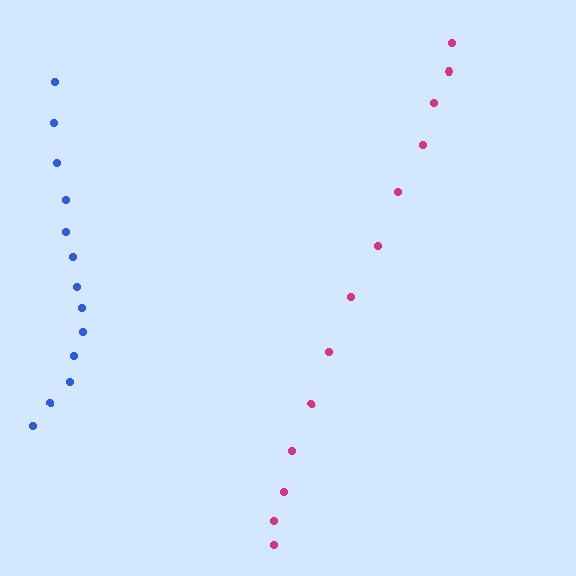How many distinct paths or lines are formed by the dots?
There are 2 distinct paths.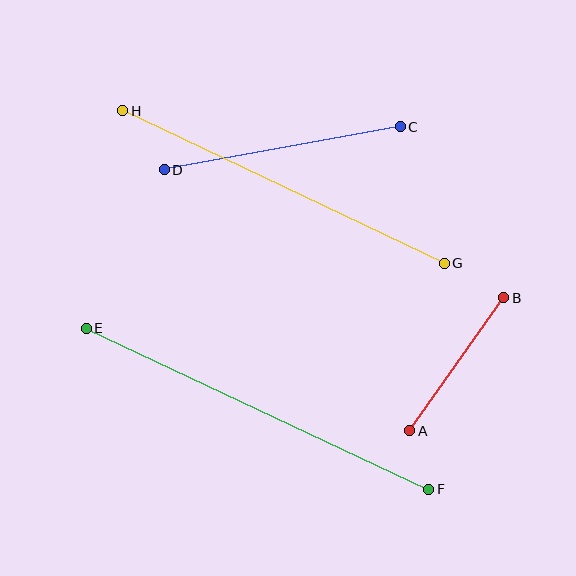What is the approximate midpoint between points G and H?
The midpoint is at approximately (284, 187) pixels.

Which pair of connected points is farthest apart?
Points E and F are farthest apart.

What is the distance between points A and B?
The distance is approximately 163 pixels.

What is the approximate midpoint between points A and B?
The midpoint is at approximately (457, 364) pixels.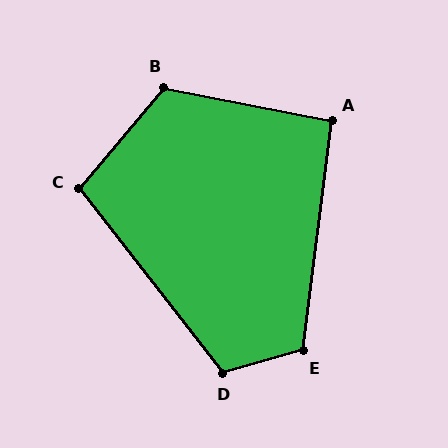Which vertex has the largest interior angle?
B, at approximately 119 degrees.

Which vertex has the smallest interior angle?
A, at approximately 94 degrees.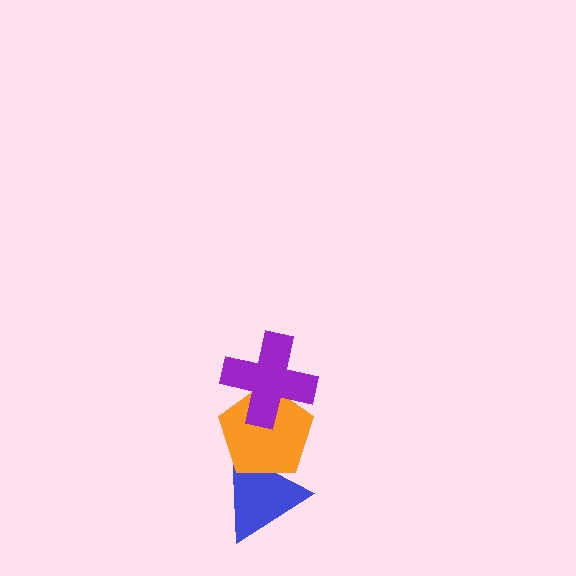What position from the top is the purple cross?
The purple cross is 1st from the top.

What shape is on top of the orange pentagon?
The purple cross is on top of the orange pentagon.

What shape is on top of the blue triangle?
The orange pentagon is on top of the blue triangle.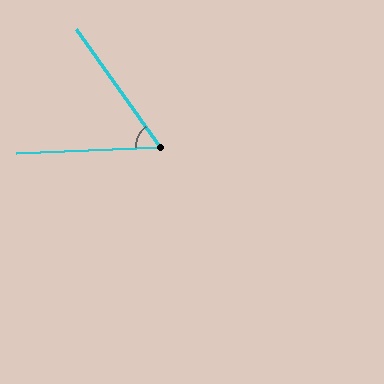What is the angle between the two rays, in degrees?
Approximately 57 degrees.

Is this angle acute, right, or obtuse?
It is acute.